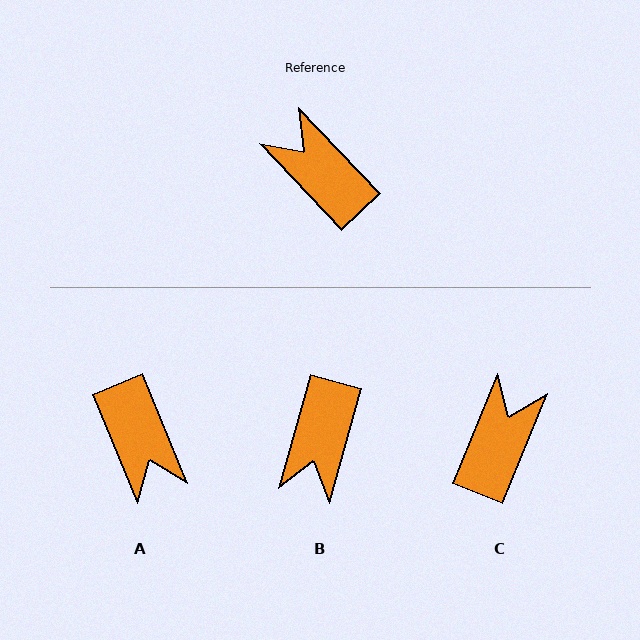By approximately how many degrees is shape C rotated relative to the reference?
Approximately 65 degrees clockwise.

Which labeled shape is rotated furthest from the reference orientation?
A, about 159 degrees away.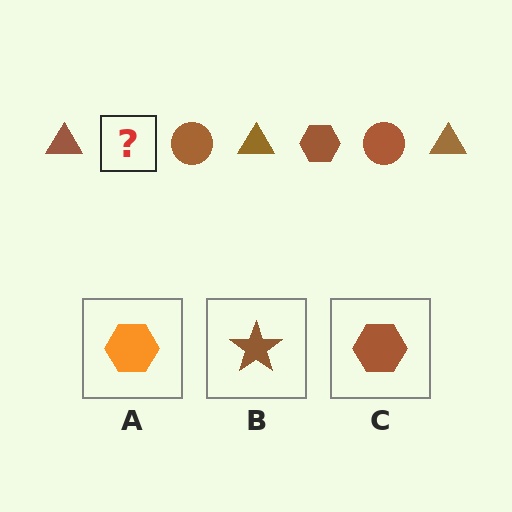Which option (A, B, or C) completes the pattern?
C.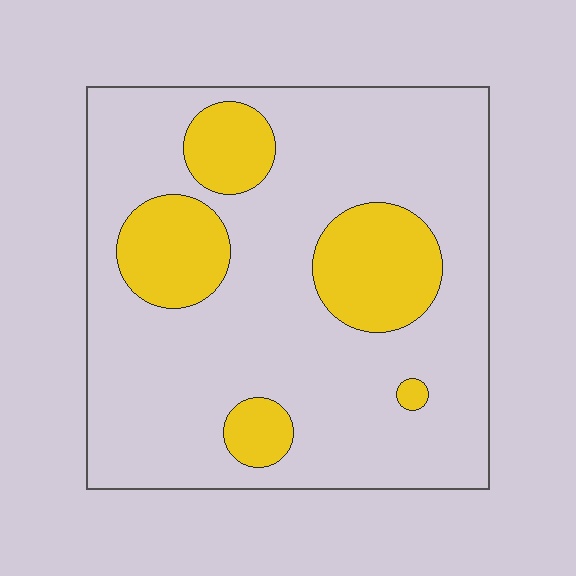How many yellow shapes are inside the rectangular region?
5.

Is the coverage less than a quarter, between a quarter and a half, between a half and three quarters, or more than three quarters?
Less than a quarter.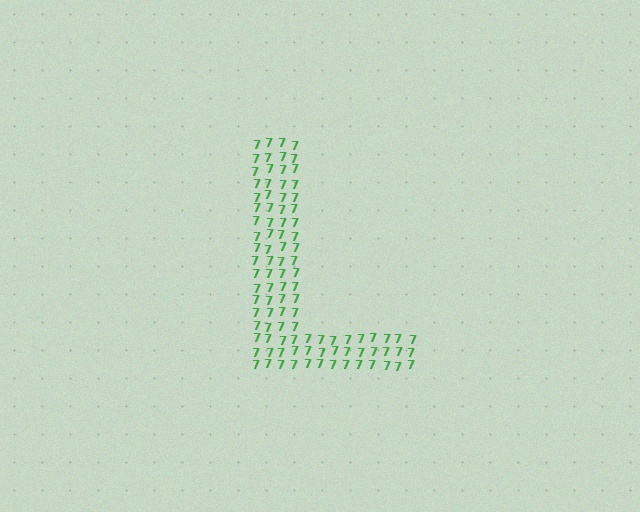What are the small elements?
The small elements are digit 7's.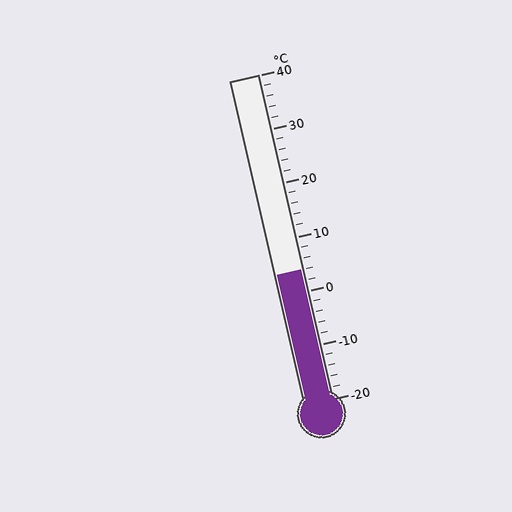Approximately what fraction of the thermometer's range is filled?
The thermometer is filled to approximately 40% of its range.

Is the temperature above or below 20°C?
The temperature is below 20°C.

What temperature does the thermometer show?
The thermometer shows approximately 4°C.